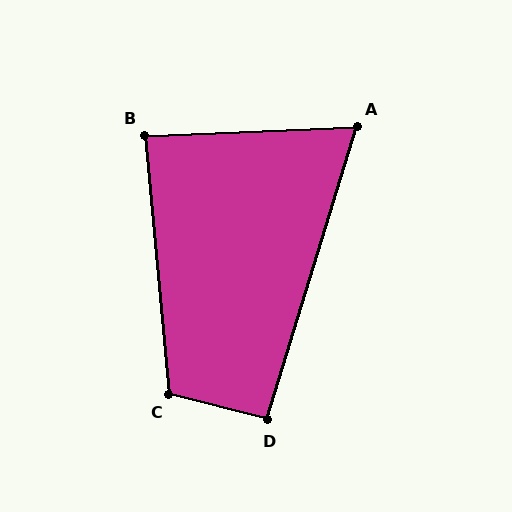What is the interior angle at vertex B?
Approximately 87 degrees (approximately right).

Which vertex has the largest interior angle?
C, at approximately 109 degrees.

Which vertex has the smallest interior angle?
A, at approximately 71 degrees.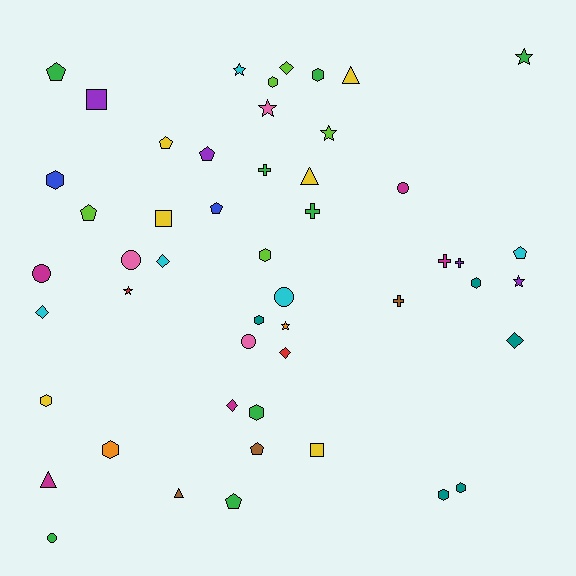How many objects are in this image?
There are 50 objects.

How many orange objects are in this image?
There are 2 orange objects.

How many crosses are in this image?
There are 5 crosses.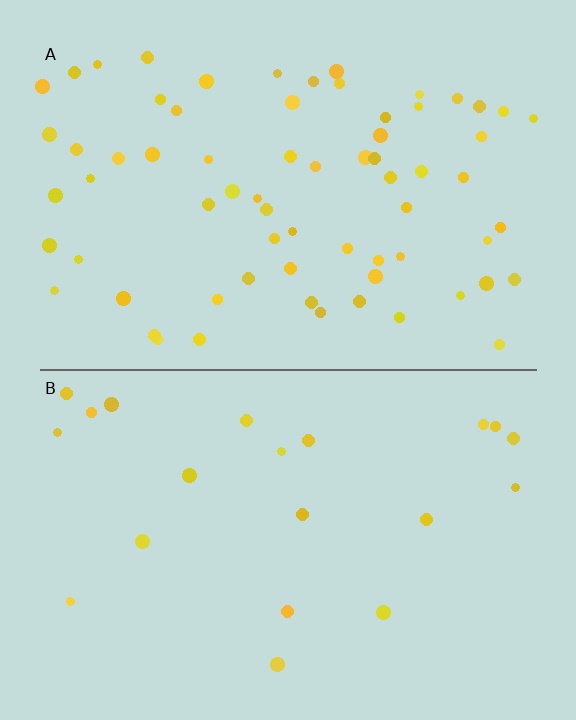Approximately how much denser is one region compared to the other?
Approximately 3.3× — region A over region B.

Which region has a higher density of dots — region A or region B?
A (the top).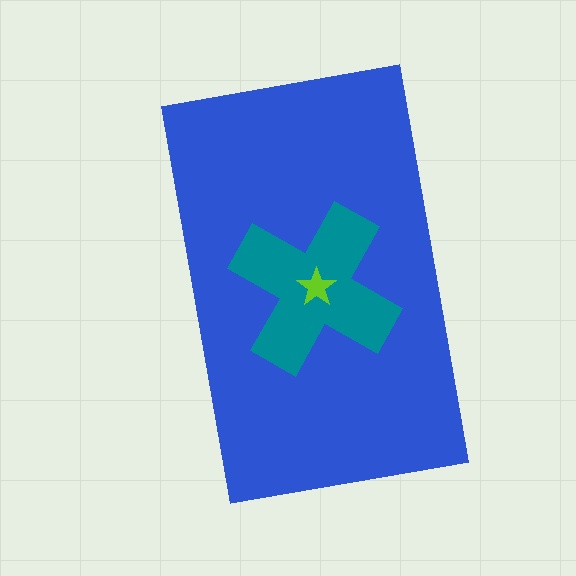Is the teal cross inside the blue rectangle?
Yes.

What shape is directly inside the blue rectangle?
The teal cross.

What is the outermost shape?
The blue rectangle.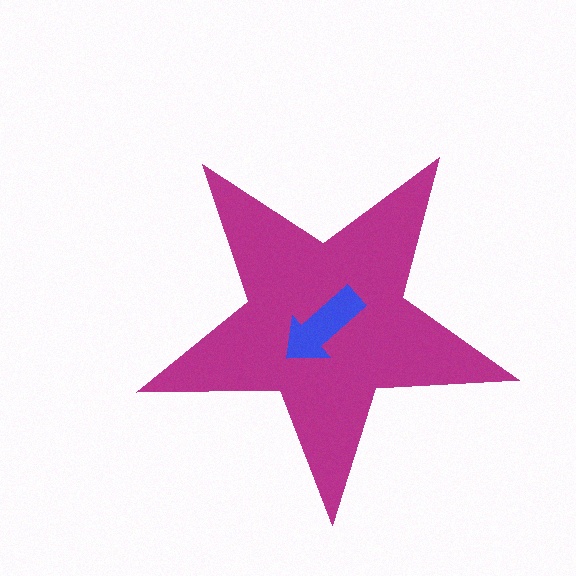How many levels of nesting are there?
2.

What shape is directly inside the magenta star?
The blue arrow.